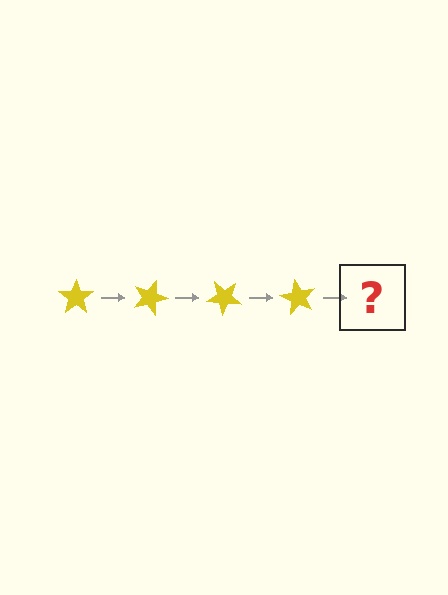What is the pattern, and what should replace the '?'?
The pattern is that the star rotates 20 degrees each step. The '?' should be a yellow star rotated 80 degrees.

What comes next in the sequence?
The next element should be a yellow star rotated 80 degrees.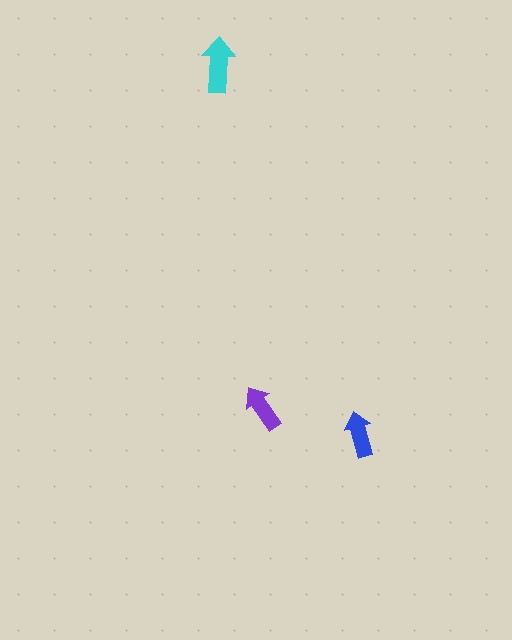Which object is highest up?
The cyan arrow is topmost.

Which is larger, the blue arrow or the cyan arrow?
The cyan one.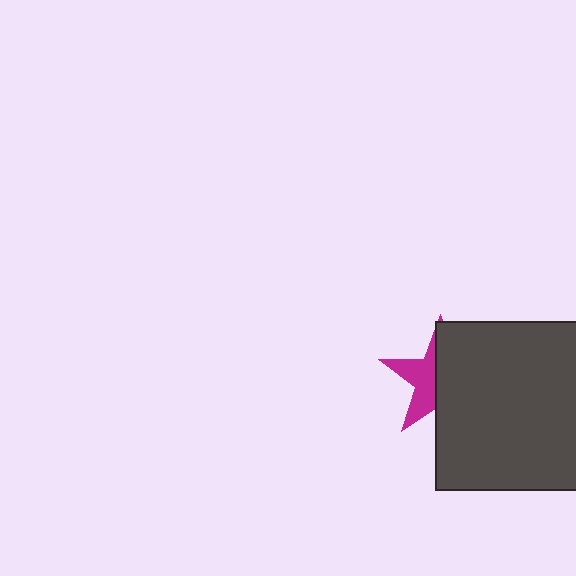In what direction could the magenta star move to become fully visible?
The magenta star could move left. That would shift it out from behind the dark gray square entirely.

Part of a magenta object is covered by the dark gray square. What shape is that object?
It is a star.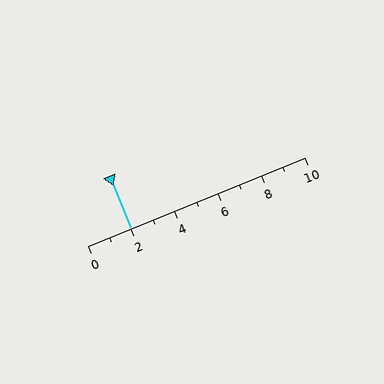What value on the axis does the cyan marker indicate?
The marker indicates approximately 2.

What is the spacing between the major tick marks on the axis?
The major ticks are spaced 2 apart.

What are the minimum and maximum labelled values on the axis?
The axis runs from 0 to 10.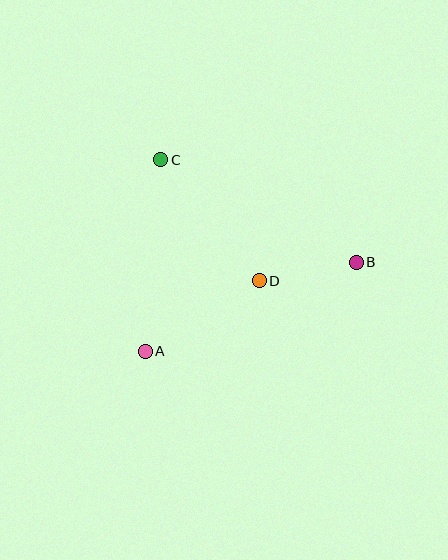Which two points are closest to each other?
Points B and D are closest to each other.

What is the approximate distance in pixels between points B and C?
The distance between B and C is approximately 220 pixels.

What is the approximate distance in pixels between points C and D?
The distance between C and D is approximately 156 pixels.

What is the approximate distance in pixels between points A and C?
The distance between A and C is approximately 192 pixels.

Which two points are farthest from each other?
Points A and B are farthest from each other.